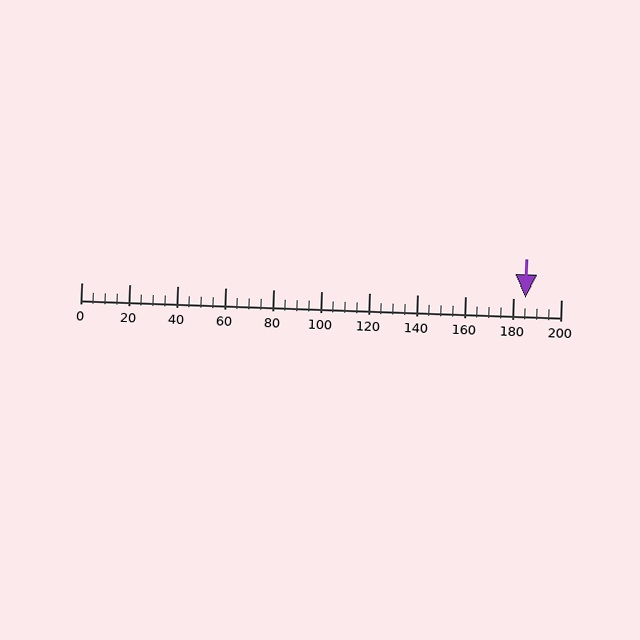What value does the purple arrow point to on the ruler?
The purple arrow points to approximately 185.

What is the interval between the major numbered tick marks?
The major tick marks are spaced 20 units apart.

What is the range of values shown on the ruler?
The ruler shows values from 0 to 200.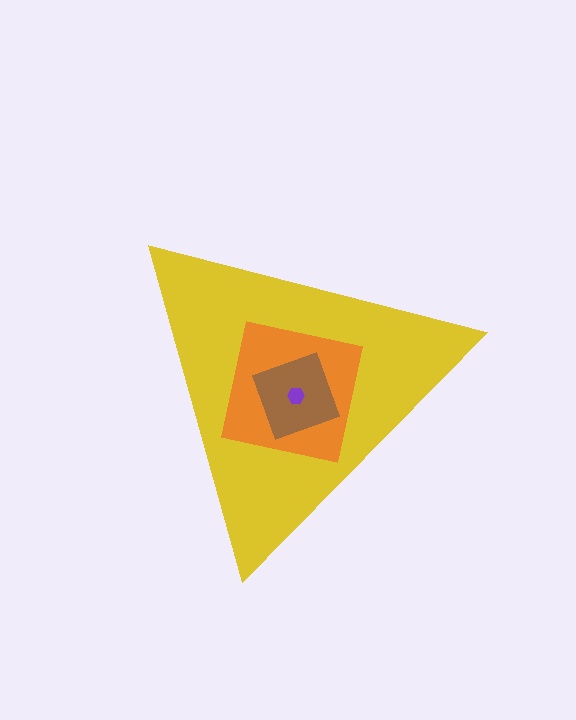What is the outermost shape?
The yellow triangle.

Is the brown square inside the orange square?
Yes.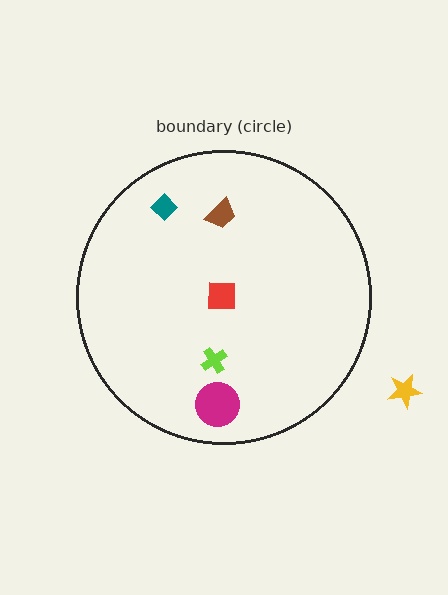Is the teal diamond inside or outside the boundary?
Inside.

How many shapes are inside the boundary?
5 inside, 1 outside.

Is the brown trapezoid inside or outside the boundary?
Inside.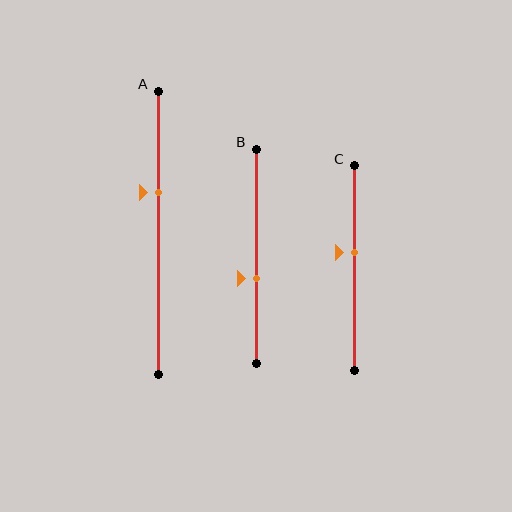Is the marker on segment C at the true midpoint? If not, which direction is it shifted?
No, the marker on segment C is shifted upward by about 8% of the segment length.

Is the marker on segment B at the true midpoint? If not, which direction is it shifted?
No, the marker on segment B is shifted downward by about 10% of the segment length.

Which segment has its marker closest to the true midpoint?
Segment C has its marker closest to the true midpoint.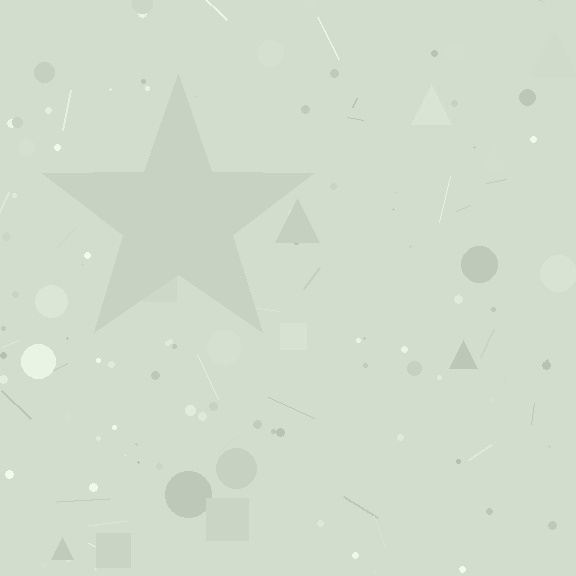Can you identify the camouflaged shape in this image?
The camouflaged shape is a star.